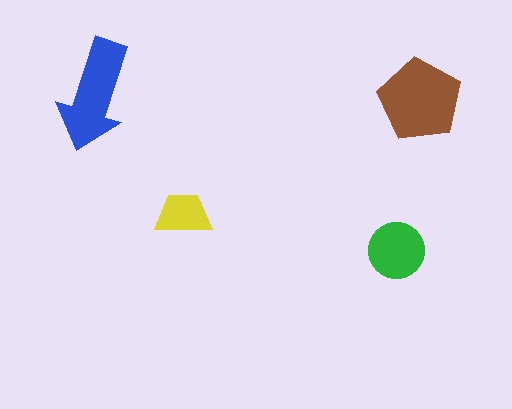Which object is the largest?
The brown pentagon.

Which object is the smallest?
The yellow trapezoid.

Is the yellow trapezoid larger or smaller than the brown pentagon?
Smaller.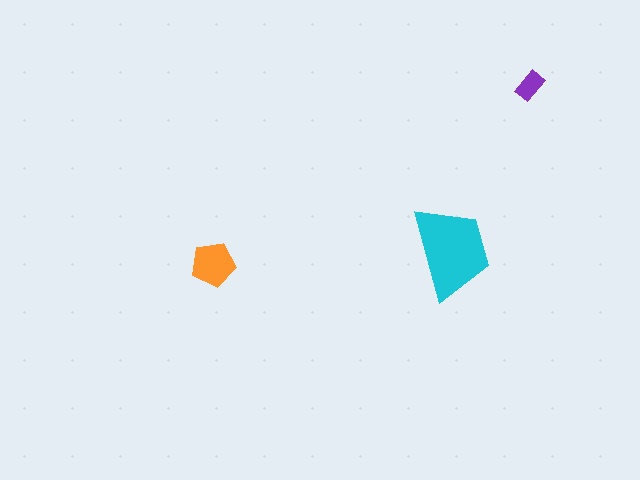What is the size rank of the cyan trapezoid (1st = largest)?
1st.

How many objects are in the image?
There are 3 objects in the image.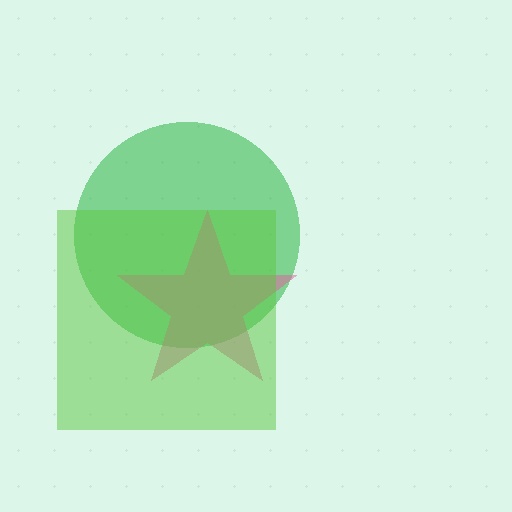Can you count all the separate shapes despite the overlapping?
Yes, there are 3 separate shapes.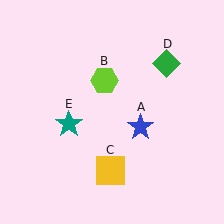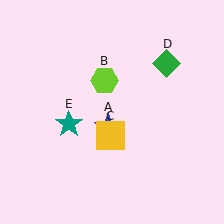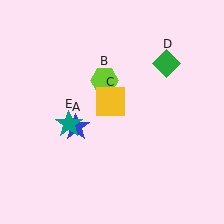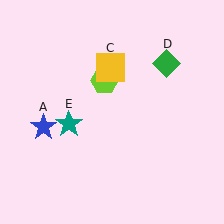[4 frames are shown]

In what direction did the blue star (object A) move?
The blue star (object A) moved left.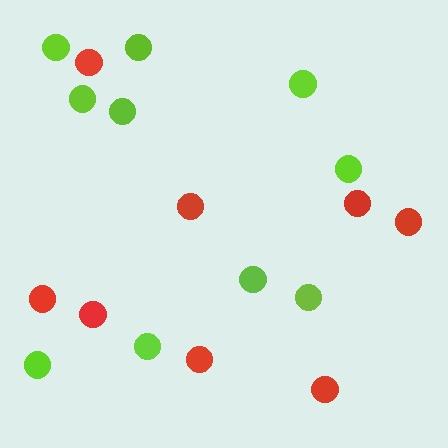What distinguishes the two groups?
There are 2 groups: one group of lime circles (10) and one group of red circles (8).